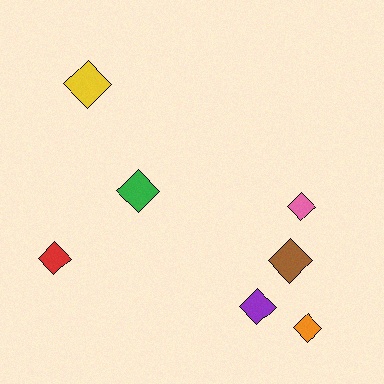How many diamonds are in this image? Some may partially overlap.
There are 7 diamonds.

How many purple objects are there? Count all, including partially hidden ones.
There is 1 purple object.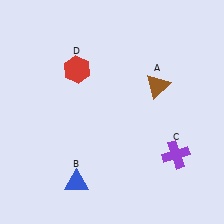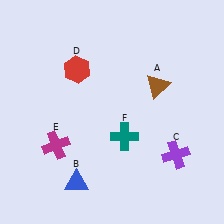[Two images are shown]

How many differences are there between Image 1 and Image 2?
There are 2 differences between the two images.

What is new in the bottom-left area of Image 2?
A magenta cross (E) was added in the bottom-left area of Image 2.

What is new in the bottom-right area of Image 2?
A teal cross (F) was added in the bottom-right area of Image 2.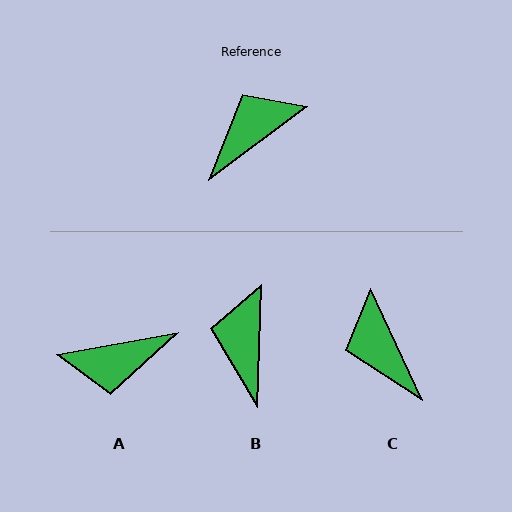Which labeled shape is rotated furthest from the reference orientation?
A, about 154 degrees away.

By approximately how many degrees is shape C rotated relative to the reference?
Approximately 78 degrees counter-clockwise.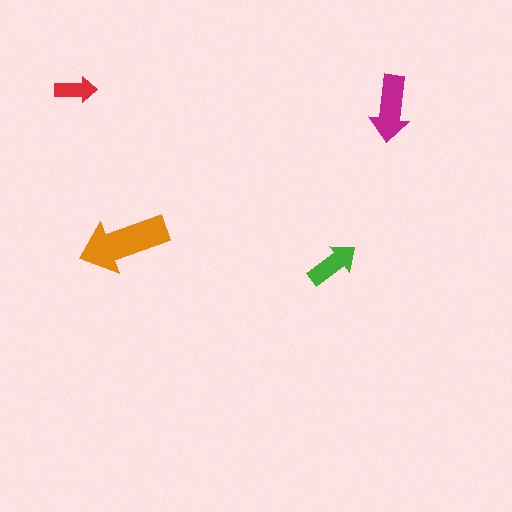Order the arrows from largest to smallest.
the orange one, the magenta one, the green one, the red one.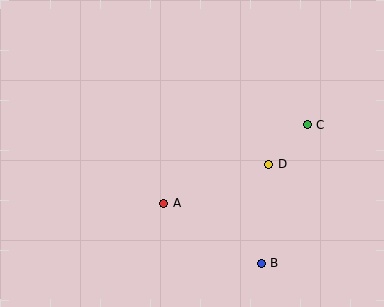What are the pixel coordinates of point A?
Point A is at (164, 203).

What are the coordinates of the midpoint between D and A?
The midpoint between D and A is at (216, 184).